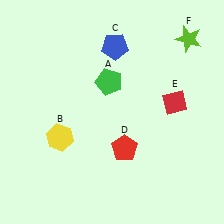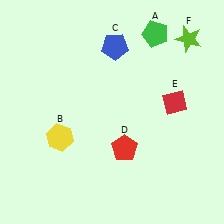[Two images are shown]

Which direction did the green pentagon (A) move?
The green pentagon (A) moved up.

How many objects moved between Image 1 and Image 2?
1 object moved between the two images.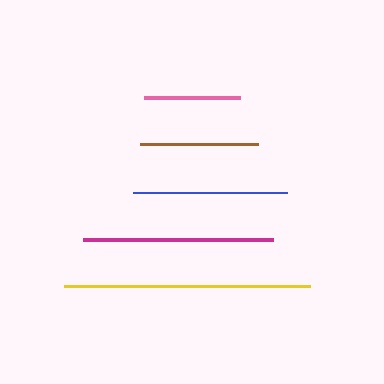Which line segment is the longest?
The yellow line is the longest at approximately 246 pixels.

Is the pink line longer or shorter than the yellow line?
The yellow line is longer than the pink line.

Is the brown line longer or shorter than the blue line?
The blue line is longer than the brown line.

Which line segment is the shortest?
The pink line is the shortest at approximately 96 pixels.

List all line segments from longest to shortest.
From longest to shortest: yellow, magenta, blue, brown, pink.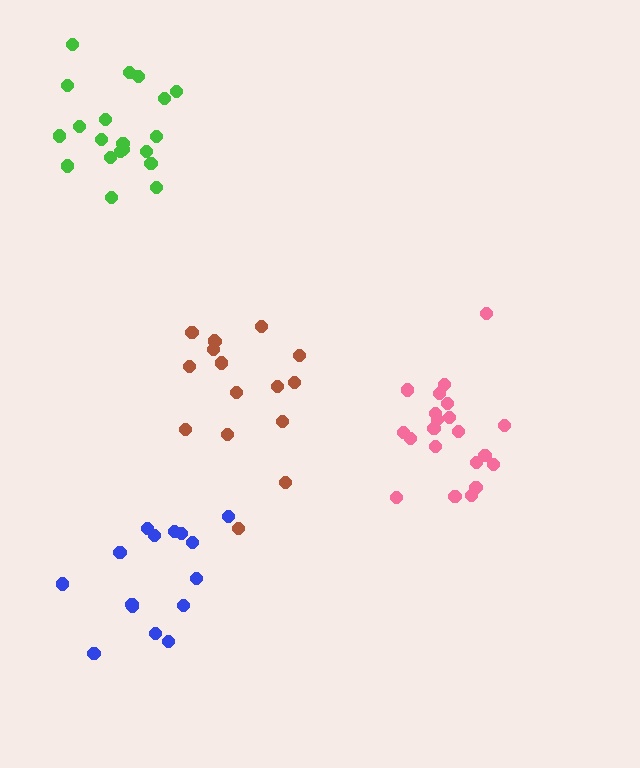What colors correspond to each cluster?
The clusters are colored: blue, pink, green, brown.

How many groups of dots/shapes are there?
There are 4 groups.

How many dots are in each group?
Group 1: 15 dots, Group 2: 21 dots, Group 3: 20 dots, Group 4: 16 dots (72 total).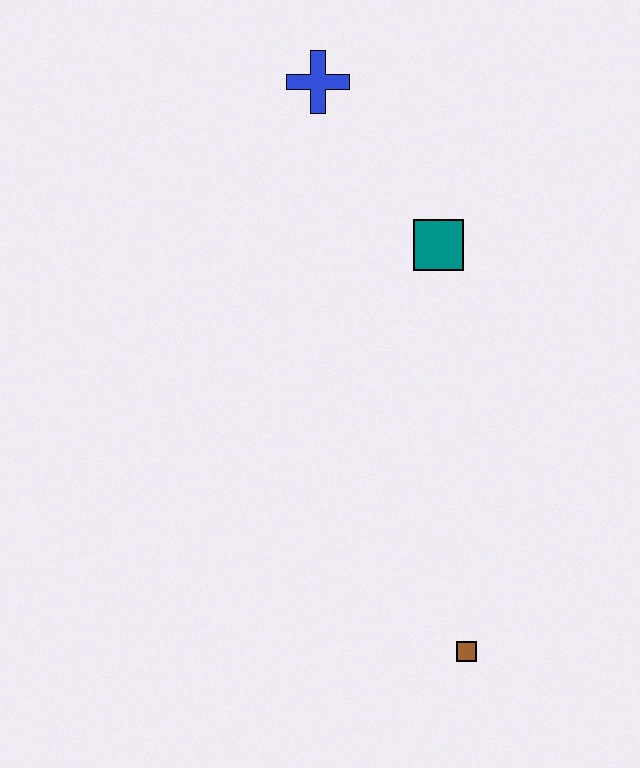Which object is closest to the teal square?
The blue cross is closest to the teal square.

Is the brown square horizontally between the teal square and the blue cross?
No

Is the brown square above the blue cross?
No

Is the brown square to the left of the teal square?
No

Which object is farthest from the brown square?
The blue cross is farthest from the brown square.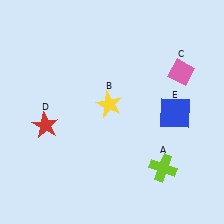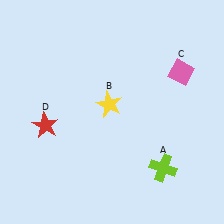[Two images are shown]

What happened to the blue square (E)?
The blue square (E) was removed in Image 2. It was in the bottom-right area of Image 1.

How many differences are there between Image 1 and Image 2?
There is 1 difference between the two images.